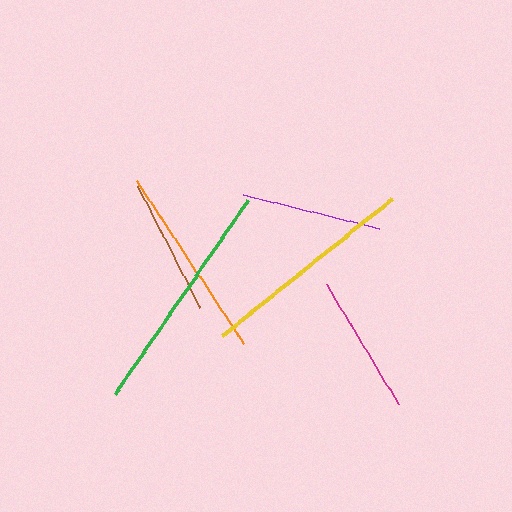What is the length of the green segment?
The green segment is approximately 235 pixels long.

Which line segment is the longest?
The green line is the longest at approximately 235 pixels.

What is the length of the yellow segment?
The yellow segment is approximately 218 pixels long.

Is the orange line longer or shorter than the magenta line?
The orange line is longer than the magenta line.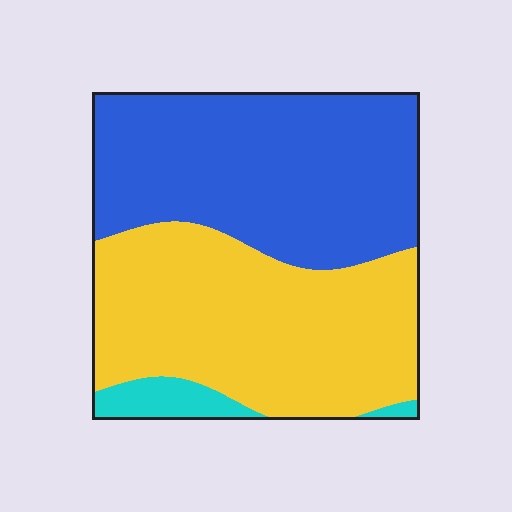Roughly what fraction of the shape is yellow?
Yellow covers about 45% of the shape.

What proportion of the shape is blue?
Blue takes up between a third and a half of the shape.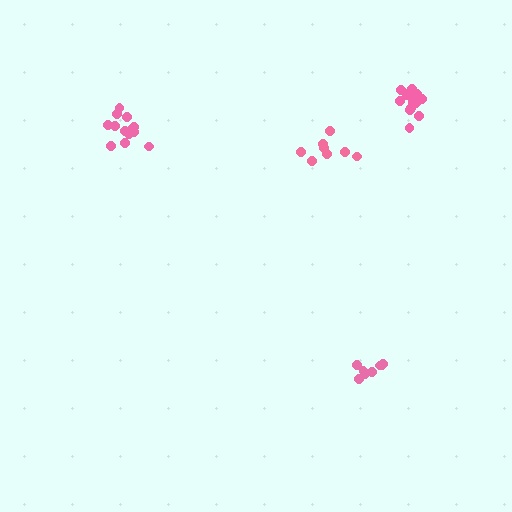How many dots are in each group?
Group 1: 8 dots, Group 2: 8 dots, Group 3: 14 dots, Group 4: 13 dots (43 total).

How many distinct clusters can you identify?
There are 4 distinct clusters.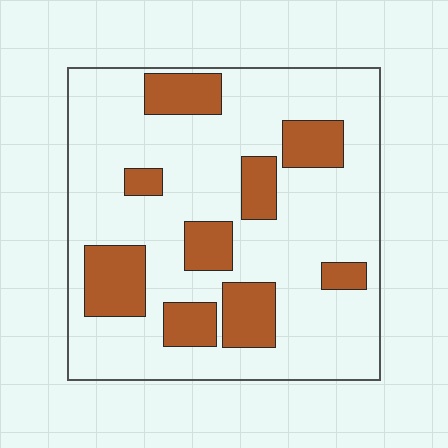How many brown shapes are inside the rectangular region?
9.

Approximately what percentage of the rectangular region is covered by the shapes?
Approximately 25%.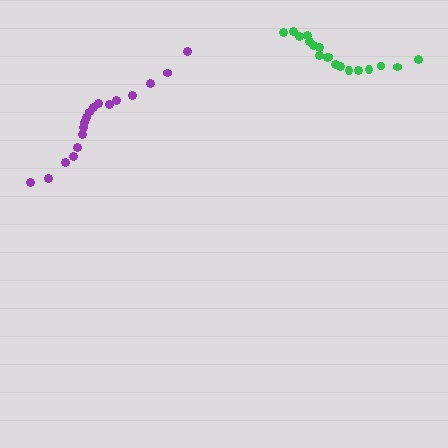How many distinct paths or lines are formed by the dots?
There are 2 distinct paths.